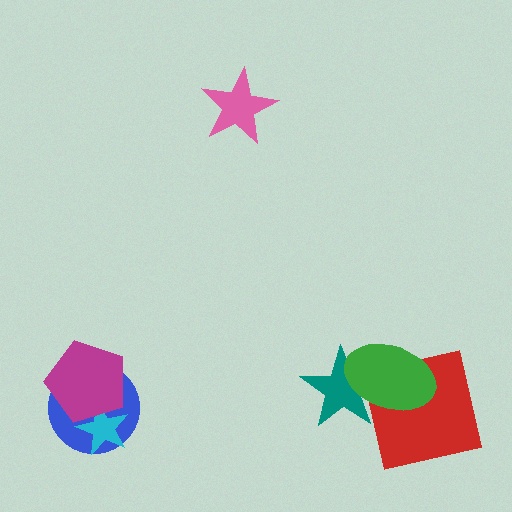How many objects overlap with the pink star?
0 objects overlap with the pink star.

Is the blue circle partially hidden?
Yes, it is partially covered by another shape.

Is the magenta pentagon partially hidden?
No, no other shape covers it.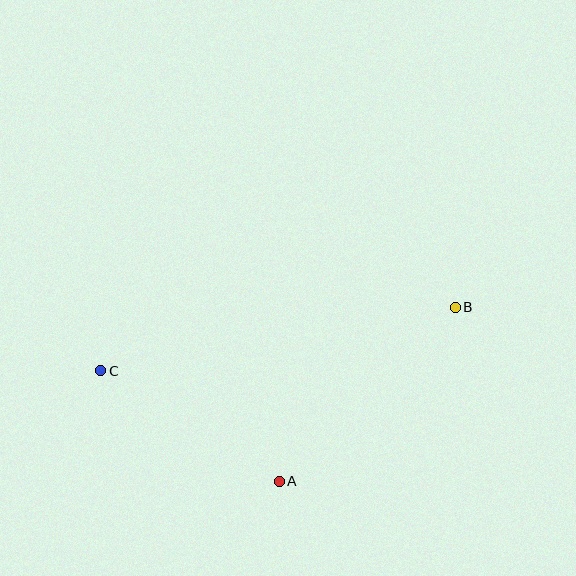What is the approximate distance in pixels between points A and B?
The distance between A and B is approximately 248 pixels.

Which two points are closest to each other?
Points A and C are closest to each other.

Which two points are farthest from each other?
Points B and C are farthest from each other.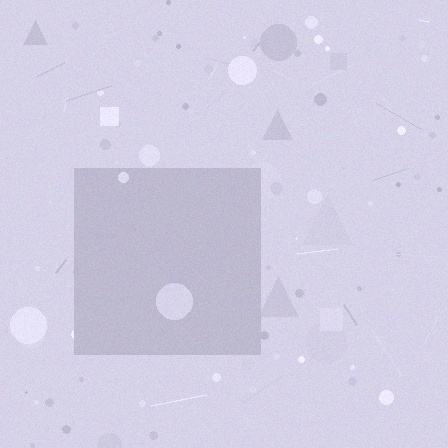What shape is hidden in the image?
A square is hidden in the image.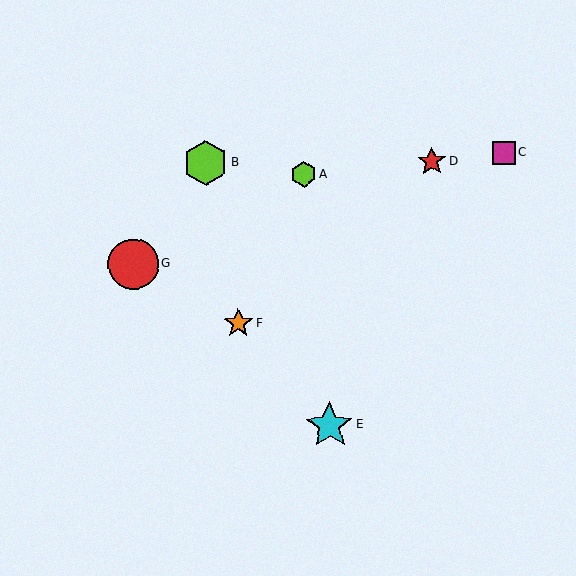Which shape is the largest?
The red circle (labeled G) is the largest.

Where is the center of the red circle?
The center of the red circle is at (133, 264).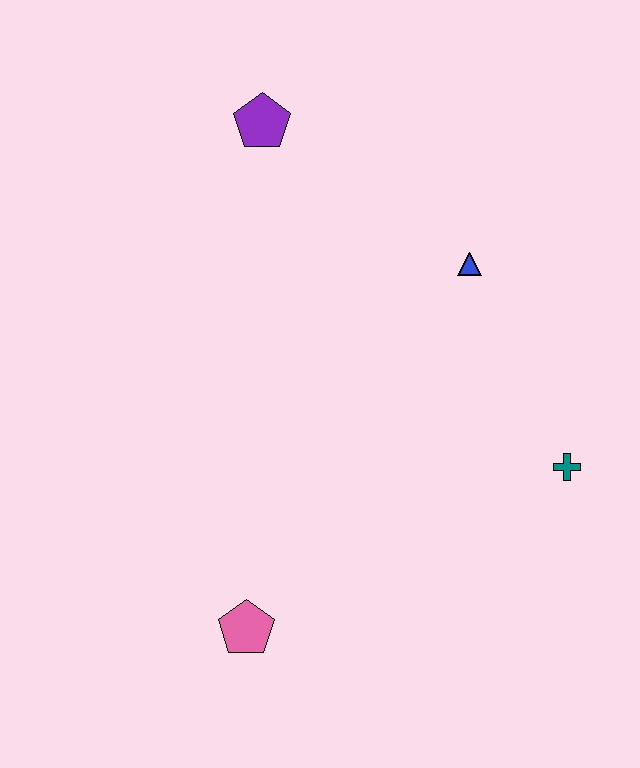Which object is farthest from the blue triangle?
The pink pentagon is farthest from the blue triangle.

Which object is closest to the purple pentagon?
The blue triangle is closest to the purple pentagon.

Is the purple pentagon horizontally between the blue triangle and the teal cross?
No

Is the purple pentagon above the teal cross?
Yes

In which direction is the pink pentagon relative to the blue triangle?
The pink pentagon is below the blue triangle.